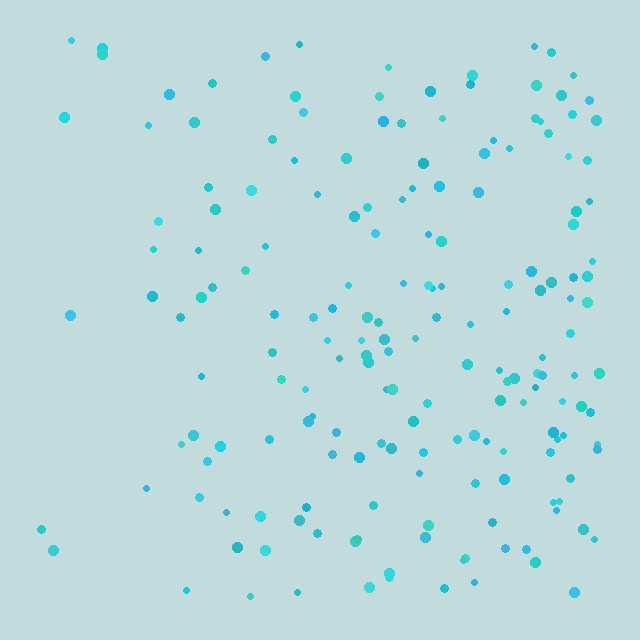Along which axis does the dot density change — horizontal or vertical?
Horizontal.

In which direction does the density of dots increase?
From left to right, with the right side densest.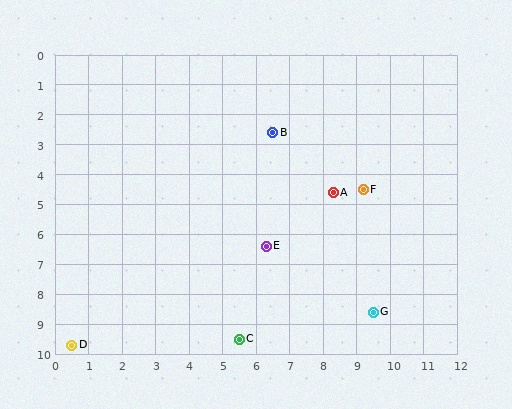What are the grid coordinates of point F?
Point F is at approximately (9.2, 4.5).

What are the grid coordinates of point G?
Point G is at approximately (9.5, 8.6).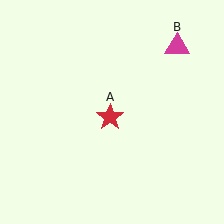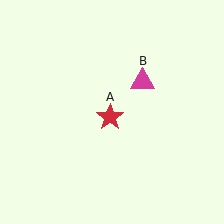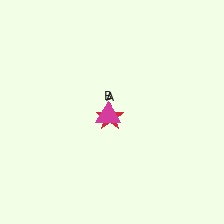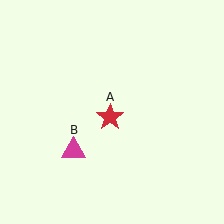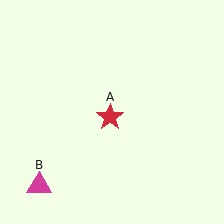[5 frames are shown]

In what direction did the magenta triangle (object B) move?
The magenta triangle (object B) moved down and to the left.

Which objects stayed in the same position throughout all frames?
Red star (object A) remained stationary.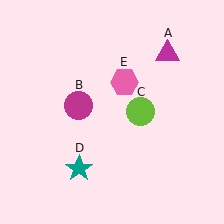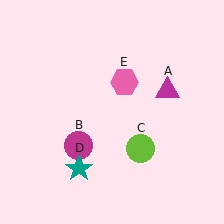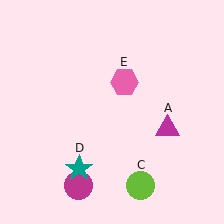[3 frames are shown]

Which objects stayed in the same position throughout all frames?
Teal star (object D) and pink hexagon (object E) remained stationary.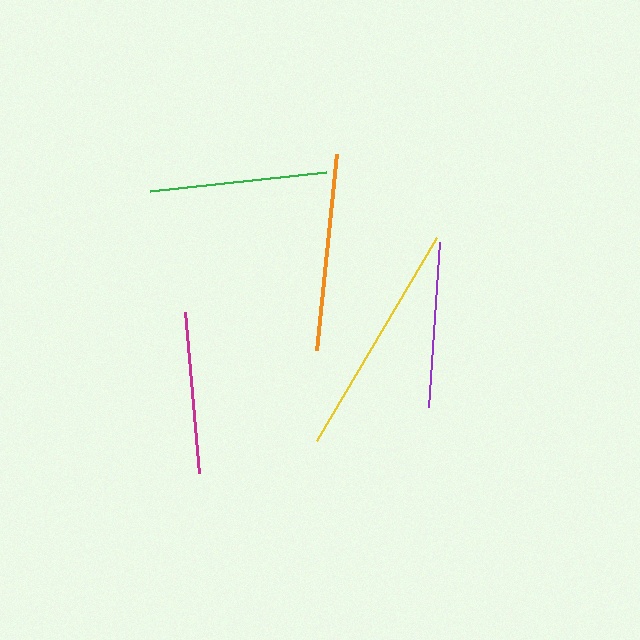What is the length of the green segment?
The green segment is approximately 178 pixels long.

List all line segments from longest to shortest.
From longest to shortest: yellow, orange, green, purple, magenta.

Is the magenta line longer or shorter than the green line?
The green line is longer than the magenta line.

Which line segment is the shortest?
The magenta line is the shortest at approximately 162 pixels.